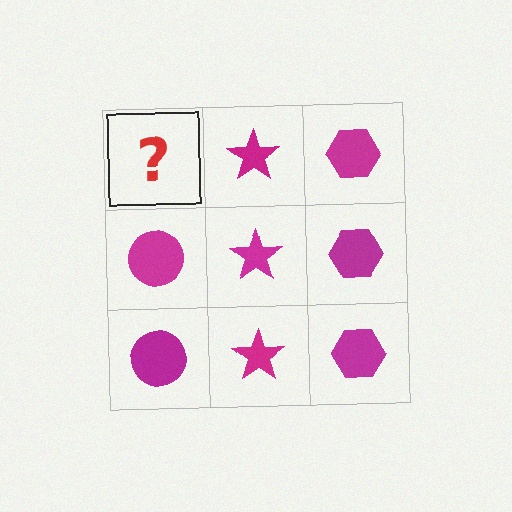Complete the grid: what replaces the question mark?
The question mark should be replaced with a magenta circle.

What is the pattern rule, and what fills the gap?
The rule is that each column has a consistent shape. The gap should be filled with a magenta circle.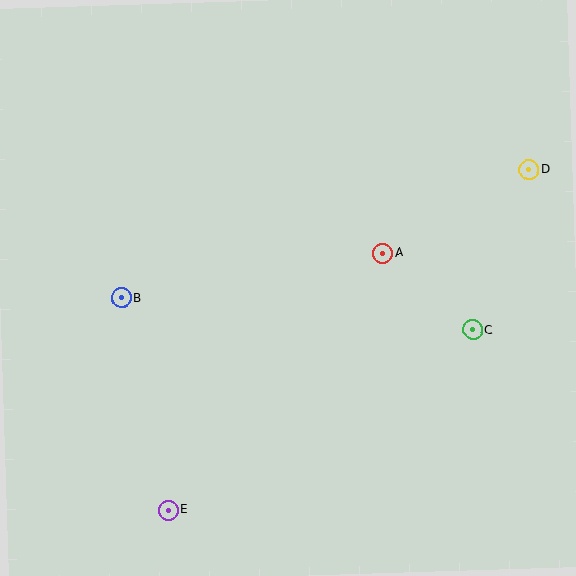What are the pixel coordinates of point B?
Point B is at (122, 298).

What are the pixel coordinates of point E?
Point E is at (168, 510).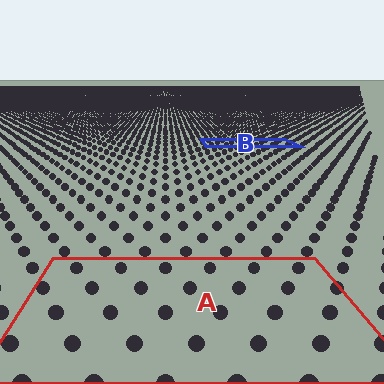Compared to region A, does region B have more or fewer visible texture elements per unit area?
Region B has more texture elements per unit area — they are packed more densely because it is farther away.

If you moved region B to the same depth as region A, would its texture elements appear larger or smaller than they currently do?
They would appear larger. At a closer depth, the same texture elements are projected at a bigger on-screen size.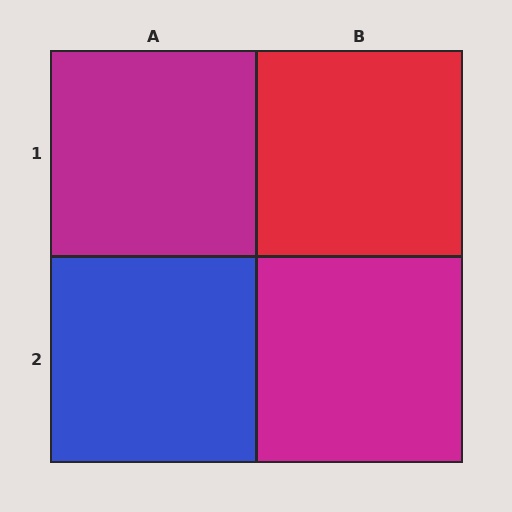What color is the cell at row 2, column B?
Magenta.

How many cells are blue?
1 cell is blue.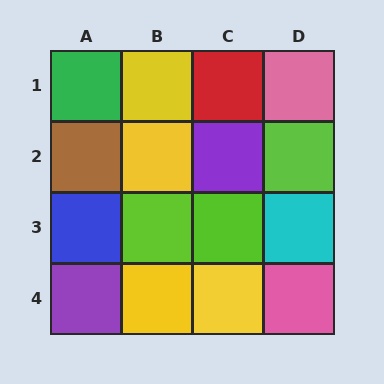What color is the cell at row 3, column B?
Lime.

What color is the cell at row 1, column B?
Yellow.